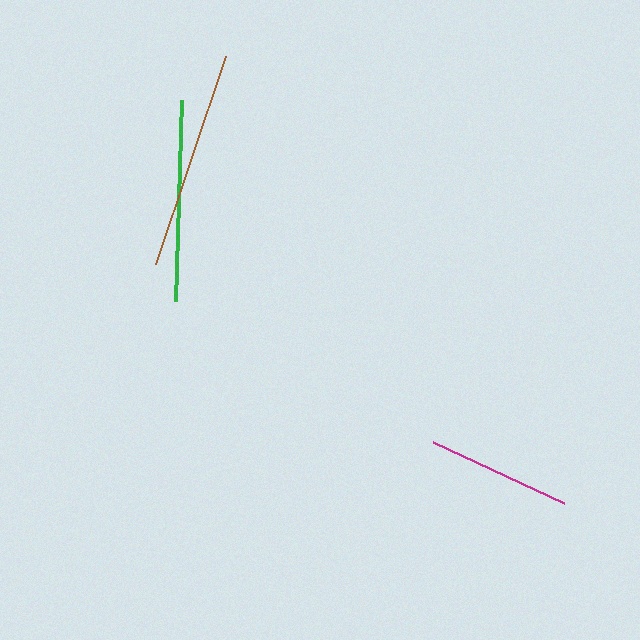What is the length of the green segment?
The green segment is approximately 201 pixels long.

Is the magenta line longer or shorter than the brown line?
The brown line is longer than the magenta line.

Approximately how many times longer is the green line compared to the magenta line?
The green line is approximately 1.4 times the length of the magenta line.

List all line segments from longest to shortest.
From longest to shortest: brown, green, magenta.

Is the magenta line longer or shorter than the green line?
The green line is longer than the magenta line.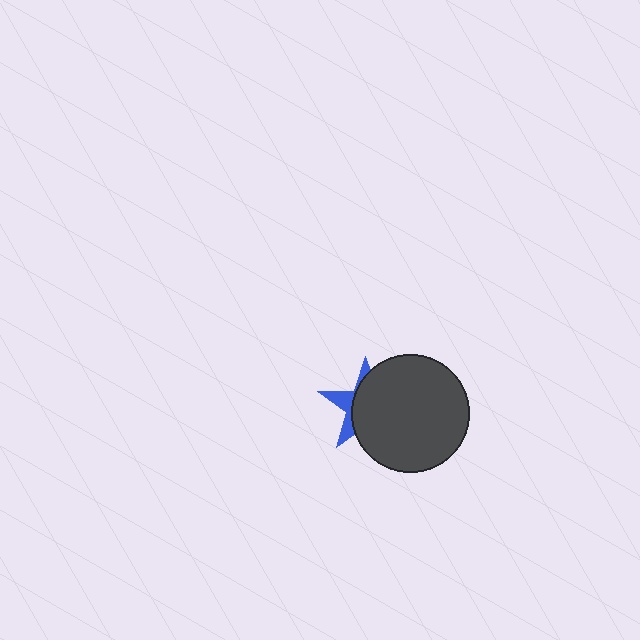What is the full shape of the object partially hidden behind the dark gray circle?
The partially hidden object is a blue star.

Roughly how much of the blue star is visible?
A small part of it is visible (roughly 30%).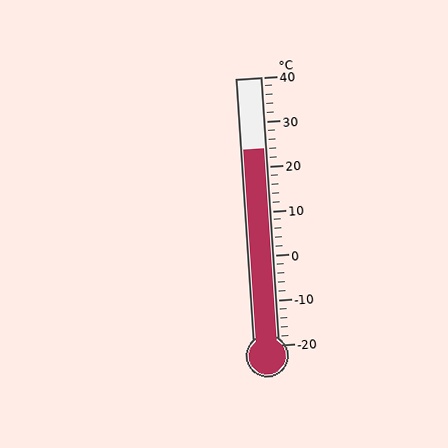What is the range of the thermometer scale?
The thermometer scale ranges from -20°C to 40°C.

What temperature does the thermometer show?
The thermometer shows approximately 24°C.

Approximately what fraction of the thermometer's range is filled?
The thermometer is filled to approximately 75% of its range.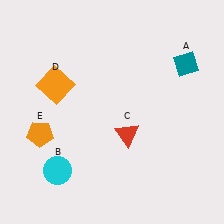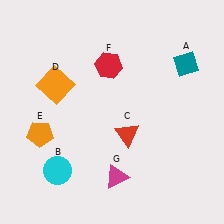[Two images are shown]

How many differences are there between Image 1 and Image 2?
There are 2 differences between the two images.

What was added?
A red hexagon (F), a magenta triangle (G) were added in Image 2.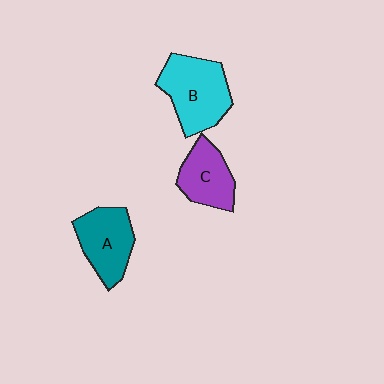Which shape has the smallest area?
Shape C (purple).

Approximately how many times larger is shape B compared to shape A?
Approximately 1.2 times.